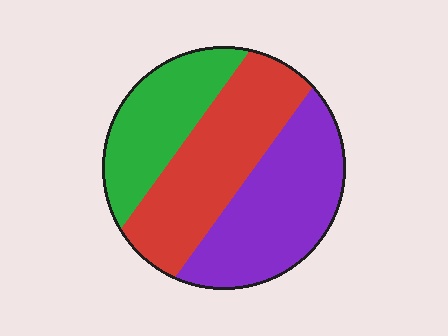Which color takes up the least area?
Green, at roughly 25%.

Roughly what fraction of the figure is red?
Red covers about 35% of the figure.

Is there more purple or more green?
Purple.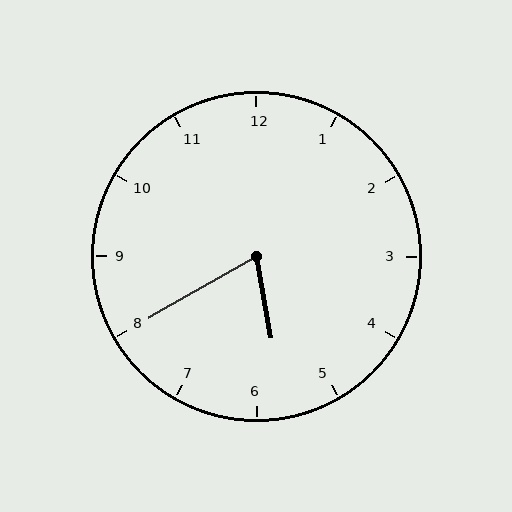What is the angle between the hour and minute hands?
Approximately 70 degrees.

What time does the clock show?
5:40.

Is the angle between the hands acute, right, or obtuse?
It is acute.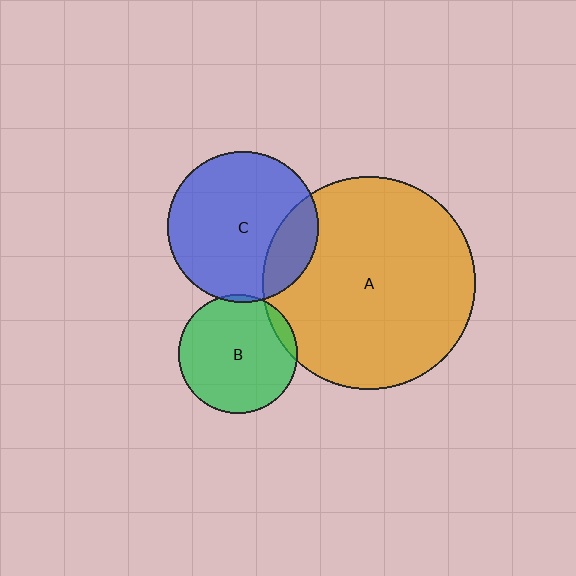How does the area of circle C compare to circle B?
Approximately 1.6 times.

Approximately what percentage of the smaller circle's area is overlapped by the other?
Approximately 5%.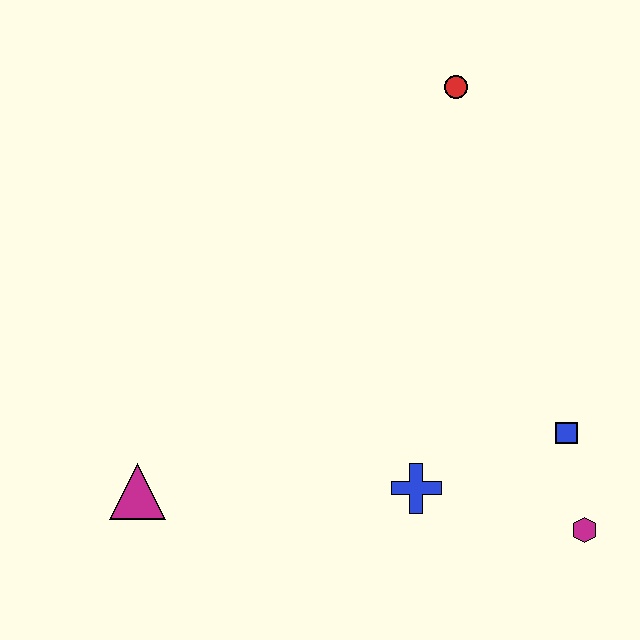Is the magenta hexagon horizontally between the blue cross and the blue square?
No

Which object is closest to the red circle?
The blue square is closest to the red circle.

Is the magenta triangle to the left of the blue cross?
Yes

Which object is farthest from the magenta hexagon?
The red circle is farthest from the magenta hexagon.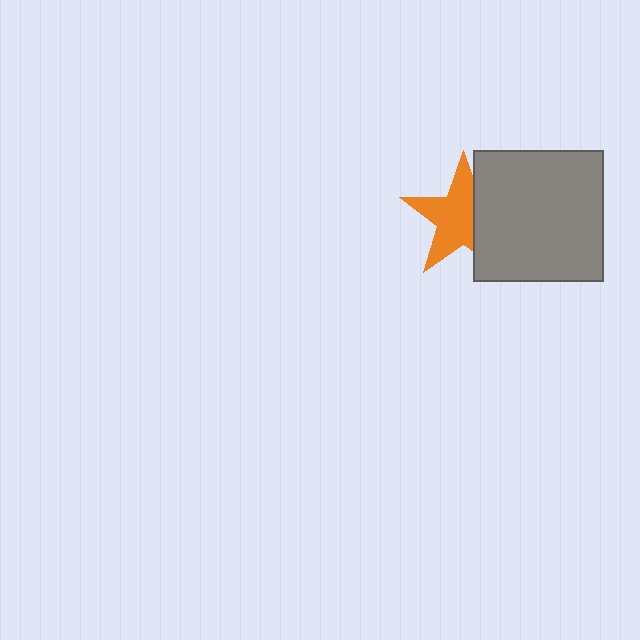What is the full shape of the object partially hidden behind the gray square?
The partially hidden object is an orange star.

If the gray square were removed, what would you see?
You would see the complete orange star.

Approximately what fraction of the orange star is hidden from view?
Roughly 34% of the orange star is hidden behind the gray square.